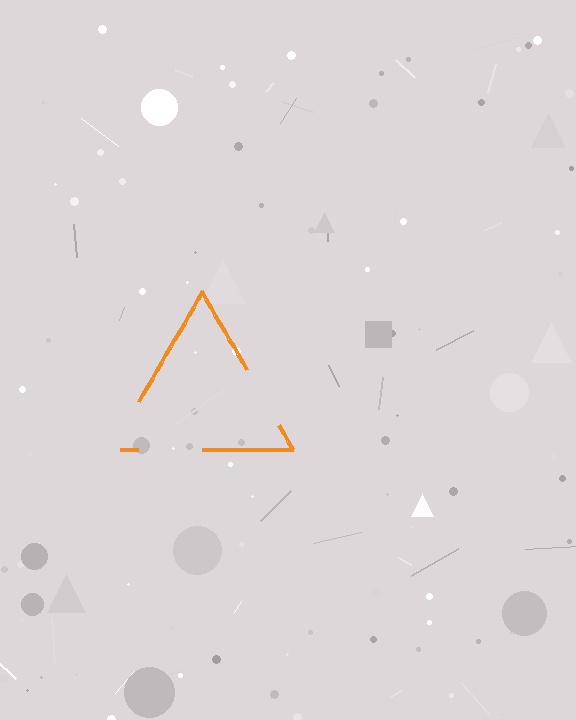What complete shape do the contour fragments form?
The contour fragments form a triangle.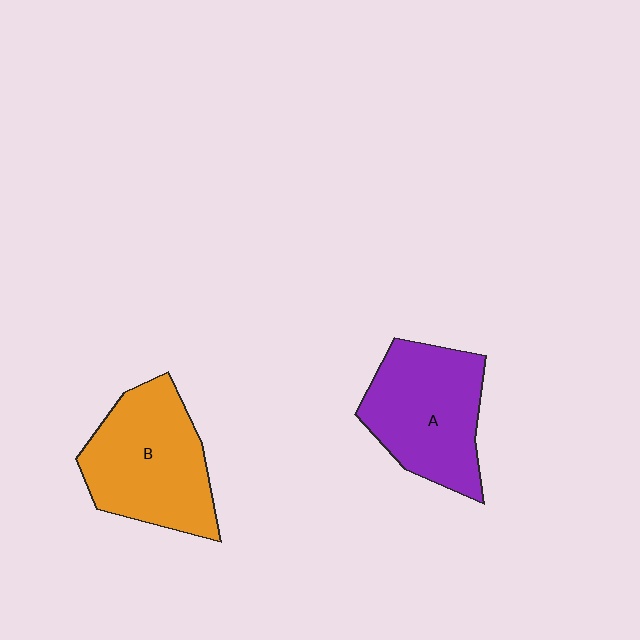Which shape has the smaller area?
Shape A (purple).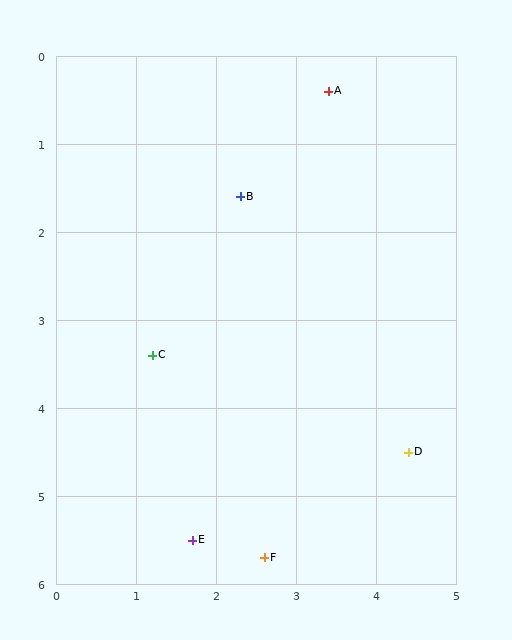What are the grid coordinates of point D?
Point D is at approximately (4.4, 4.5).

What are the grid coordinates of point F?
Point F is at approximately (2.6, 5.7).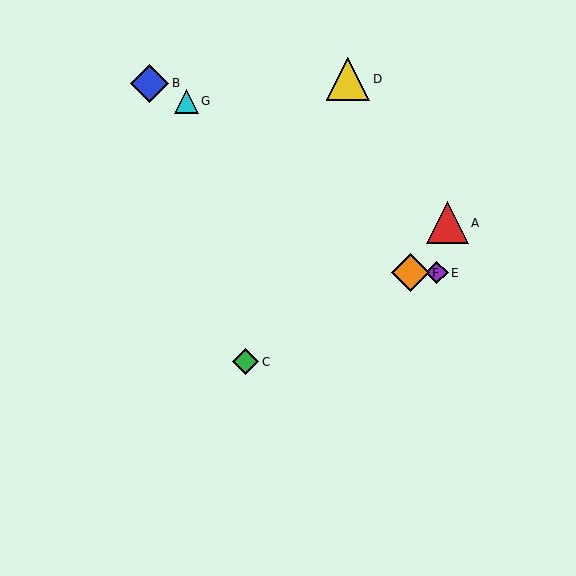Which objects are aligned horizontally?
Objects E, F are aligned horizontally.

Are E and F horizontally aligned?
Yes, both are at y≈273.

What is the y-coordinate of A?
Object A is at y≈223.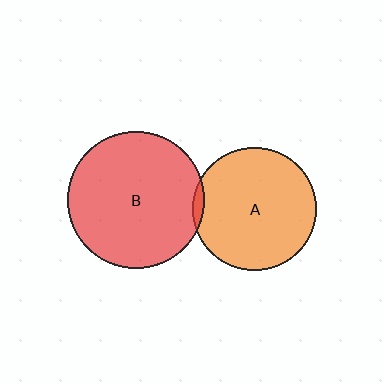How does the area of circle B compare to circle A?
Approximately 1.2 times.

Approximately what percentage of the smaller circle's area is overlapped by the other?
Approximately 5%.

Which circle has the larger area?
Circle B (red).